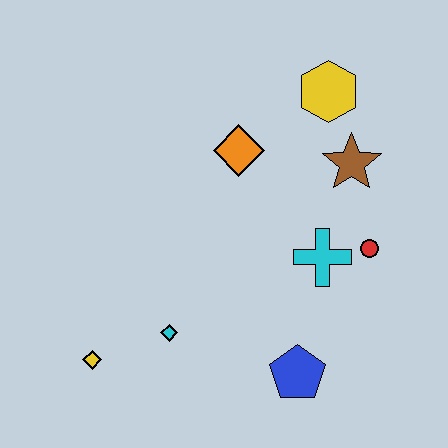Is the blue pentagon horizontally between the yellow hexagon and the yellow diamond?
Yes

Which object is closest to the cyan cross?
The red circle is closest to the cyan cross.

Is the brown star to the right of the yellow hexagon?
Yes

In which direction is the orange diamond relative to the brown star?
The orange diamond is to the left of the brown star.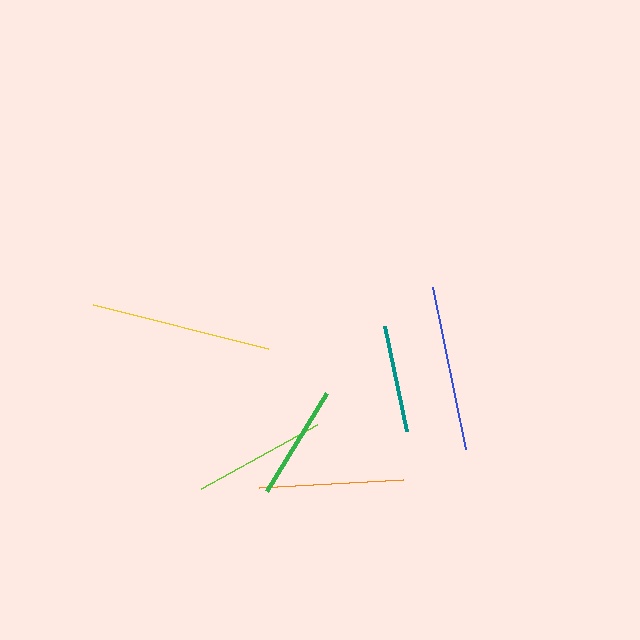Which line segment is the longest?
The yellow line is the longest at approximately 181 pixels.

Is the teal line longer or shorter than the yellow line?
The yellow line is longer than the teal line.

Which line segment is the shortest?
The teal line is the shortest at approximately 107 pixels.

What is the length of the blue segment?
The blue segment is approximately 166 pixels long.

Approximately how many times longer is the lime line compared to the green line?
The lime line is approximately 1.2 times the length of the green line.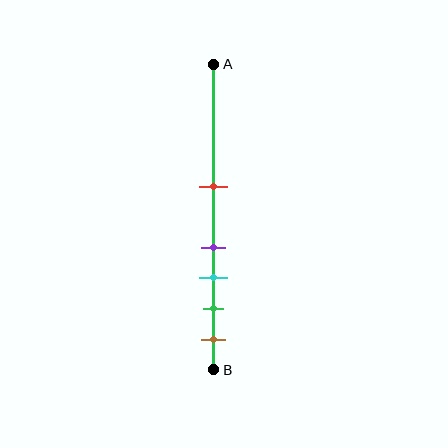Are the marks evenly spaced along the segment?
No, the marks are not evenly spaced.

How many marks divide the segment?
There are 5 marks dividing the segment.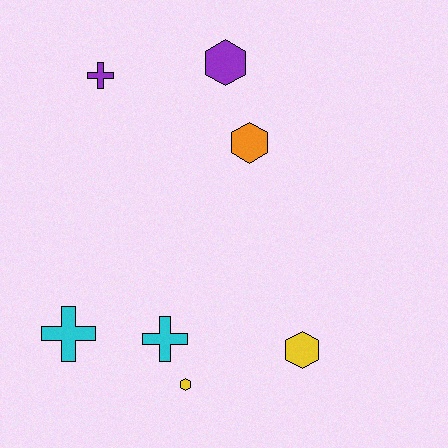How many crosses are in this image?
There are 3 crosses.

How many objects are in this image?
There are 7 objects.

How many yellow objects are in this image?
There are 2 yellow objects.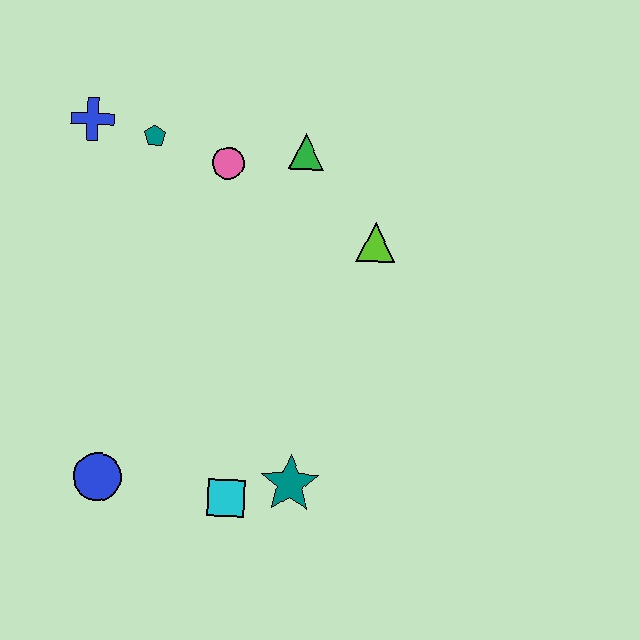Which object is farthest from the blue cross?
The teal star is farthest from the blue cross.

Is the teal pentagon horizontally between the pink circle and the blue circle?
Yes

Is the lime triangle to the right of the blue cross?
Yes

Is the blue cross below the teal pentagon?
No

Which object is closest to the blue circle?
The cyan square is closest to the blue circle.